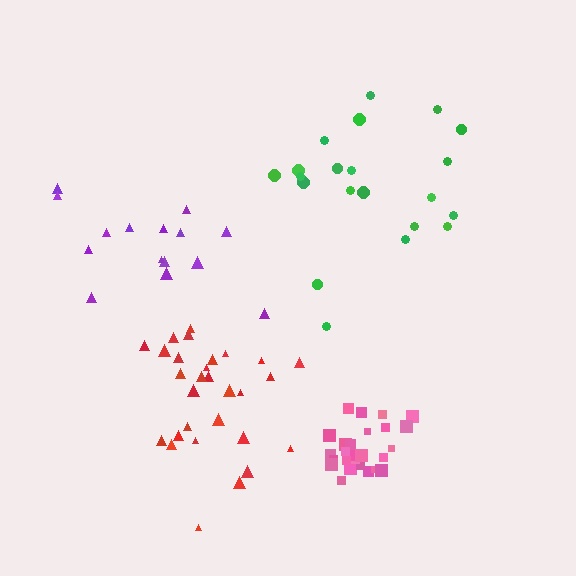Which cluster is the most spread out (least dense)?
Purple.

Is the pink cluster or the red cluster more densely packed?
Pink.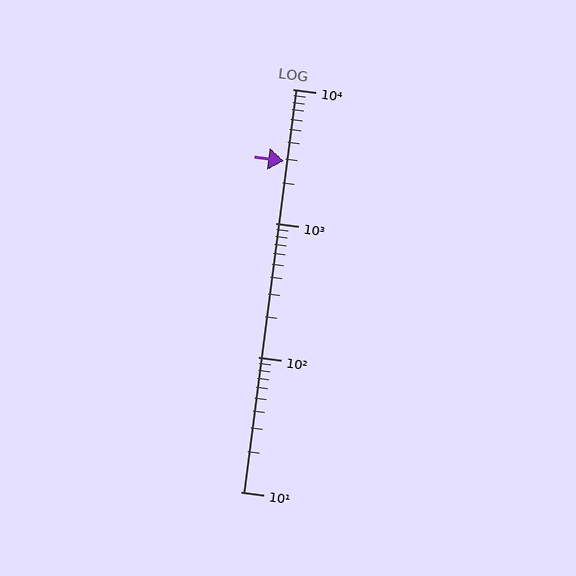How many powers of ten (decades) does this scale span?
The scale spans 3 decades, from 10 to 10000.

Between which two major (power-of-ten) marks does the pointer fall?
The pointer is between 1000 and 10000.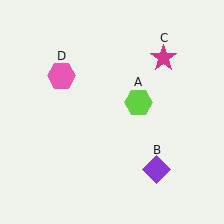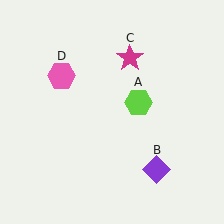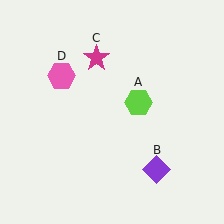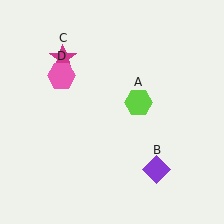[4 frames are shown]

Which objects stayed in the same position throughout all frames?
Lime hexagon (object A) and purple diamond (object B) and pink hexagon (object D) remained stationary.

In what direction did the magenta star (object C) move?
The magenta star (object C) moved left.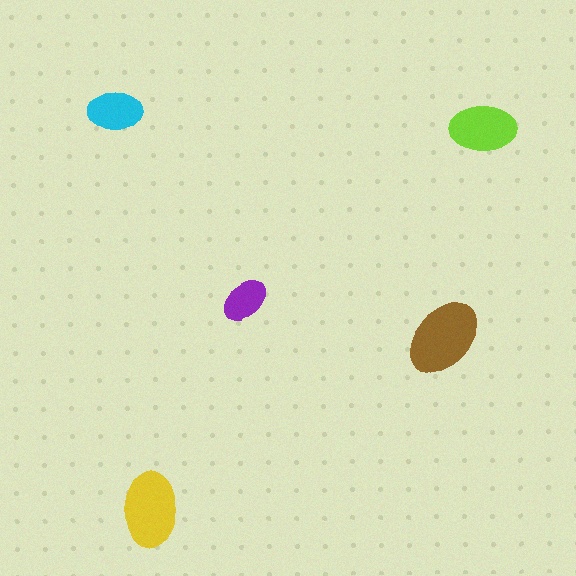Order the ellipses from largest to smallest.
the brown one, the yellow one, the lime one, the cyan one, the purple one.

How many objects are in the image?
There are 5 objects in the image.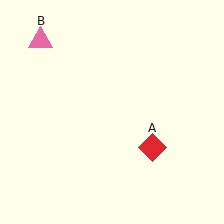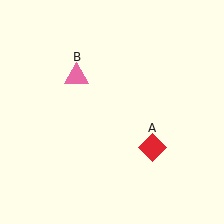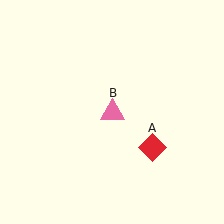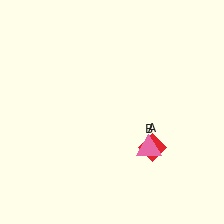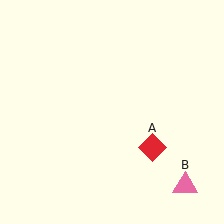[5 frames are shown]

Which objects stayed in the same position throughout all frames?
Red diamond (object A) remained stationary.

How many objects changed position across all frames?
1 object changed position: pink triangle (object B).